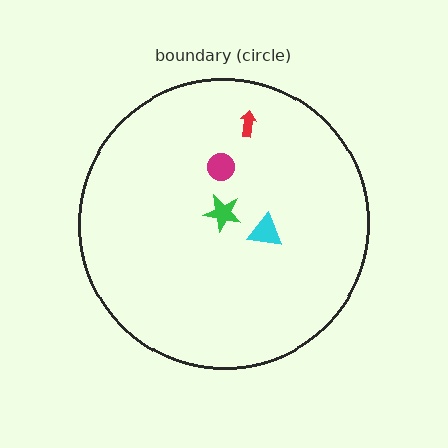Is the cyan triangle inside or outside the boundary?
Inside.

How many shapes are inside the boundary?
4 inside, 0 outside.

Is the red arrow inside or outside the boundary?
Inside.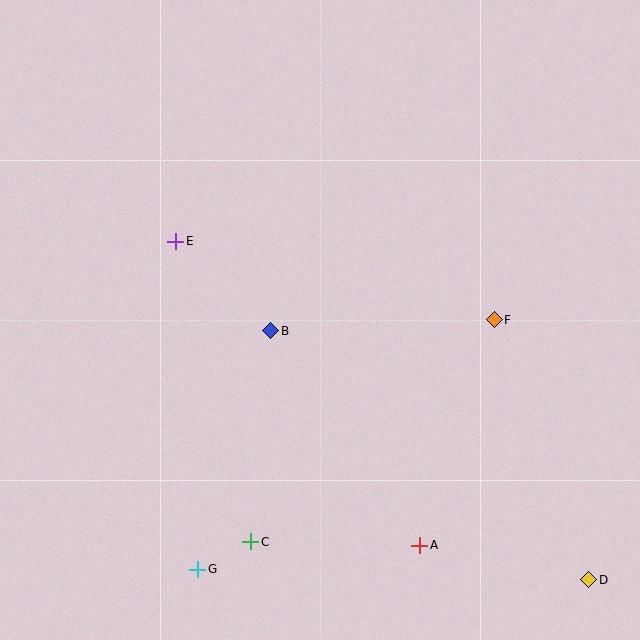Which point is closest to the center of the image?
Point B at (271, 331) is closest to the center.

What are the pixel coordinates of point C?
Point C is at (251, 542).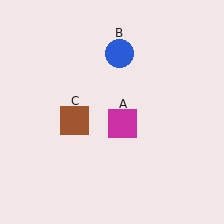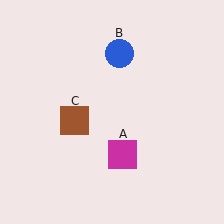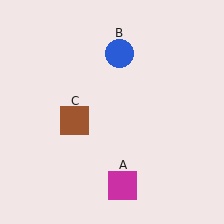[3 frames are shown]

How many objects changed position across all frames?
1 object changed position: magenta square (object A).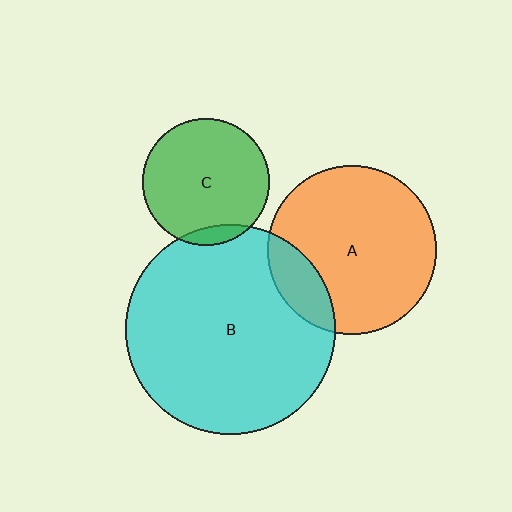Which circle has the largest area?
Circle B (cyan).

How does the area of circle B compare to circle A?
Approximately 1.5 times.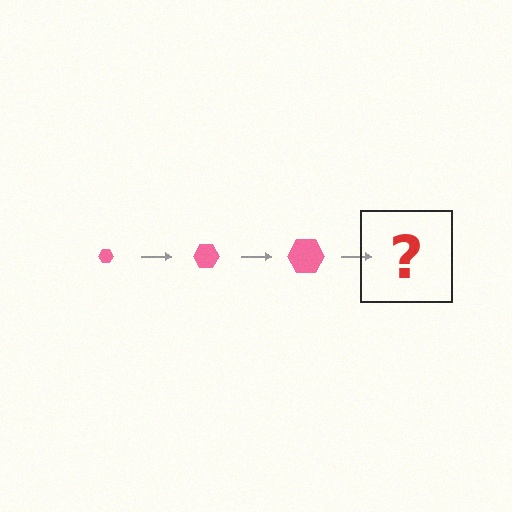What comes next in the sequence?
The next element should be a pink hexagon, larger than the previous one.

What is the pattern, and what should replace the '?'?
The pattern is that the hexagon gets progressively larger each step. The '?' should be a pink hexagon, larger than the previous one.